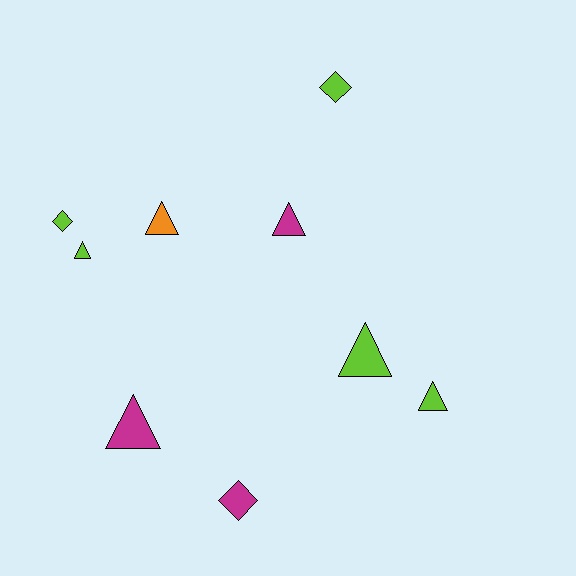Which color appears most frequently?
Lime, with 5 objects.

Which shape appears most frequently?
Triangle, with 6 objects.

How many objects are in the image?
There are 9 objects.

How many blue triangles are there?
There are no blue triangles.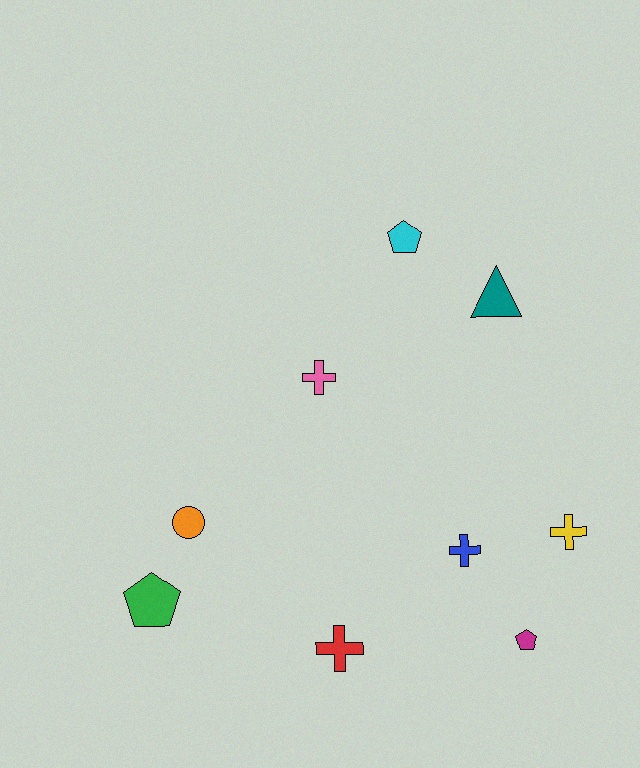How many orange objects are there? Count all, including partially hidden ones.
There is 1 orange object.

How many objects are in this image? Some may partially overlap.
There are 9 objects.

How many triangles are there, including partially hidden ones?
There is 1 triangle.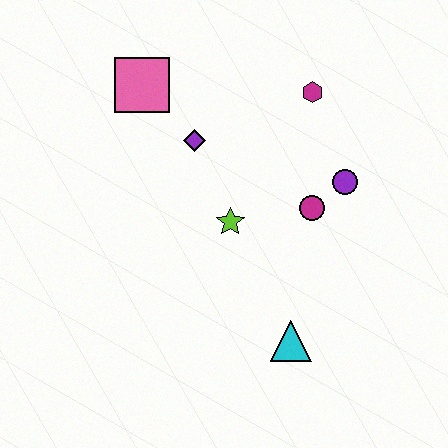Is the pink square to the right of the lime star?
No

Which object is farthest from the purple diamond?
The cyan triangle is farthest from the purple diamond.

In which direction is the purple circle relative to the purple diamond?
The purple circle is to the right of the purple diamond.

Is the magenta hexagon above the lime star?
Yes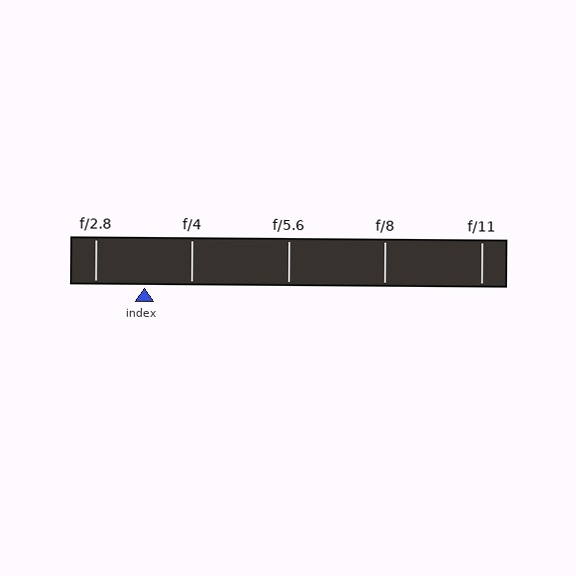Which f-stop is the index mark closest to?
The index mark is closest to f/4.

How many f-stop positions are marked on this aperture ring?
There are 5 f-stop positions marked.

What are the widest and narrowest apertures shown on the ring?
The widest aperture shown is f/2.8 and the narrowest is f/11.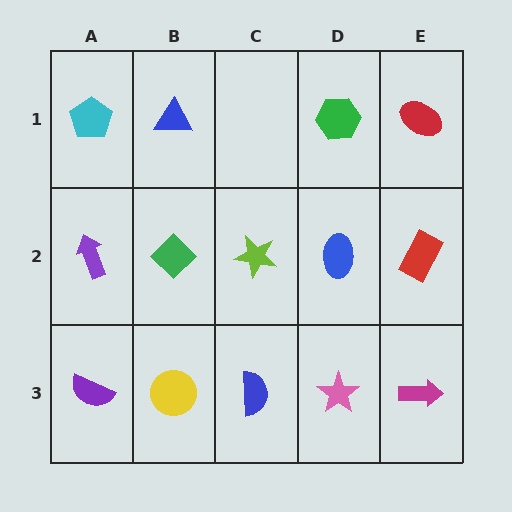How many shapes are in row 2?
5 shapes.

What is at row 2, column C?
A lime star.